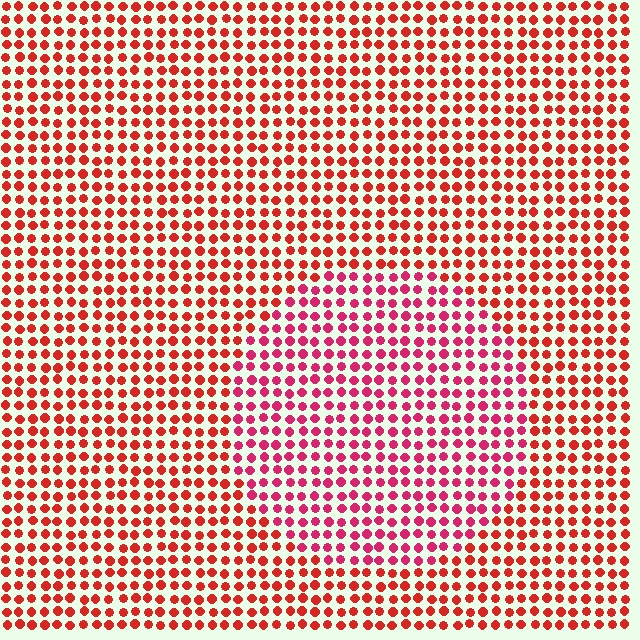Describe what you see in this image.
The image is filled with small red elements in a uniform arrangement. A circle-shaped region is visible where the elements are tinted to a slightly different hue, forming a subtle color boundary.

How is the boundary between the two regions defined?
The boundary is defined purely by a slight shift in hue (about 26 degrees). Spacing, size, and orientation are identical on both sides.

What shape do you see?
I see a circle.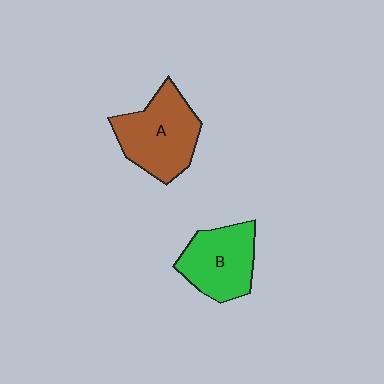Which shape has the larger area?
Shape A (brown).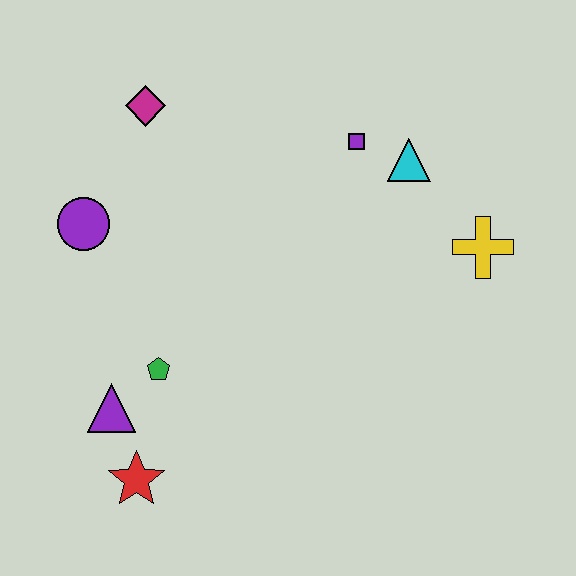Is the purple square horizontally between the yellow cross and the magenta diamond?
Yes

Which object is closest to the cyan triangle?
The purple square is closest to the cyan triangle.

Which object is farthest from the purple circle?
The yellow cross is farthest from the purple circle.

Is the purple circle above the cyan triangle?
No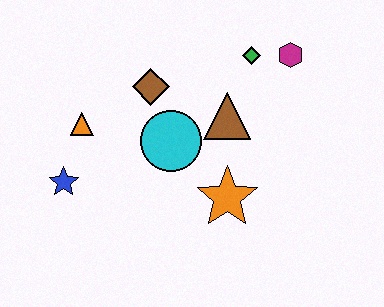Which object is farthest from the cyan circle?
The magenta hexagon is farthest from the cyan circle.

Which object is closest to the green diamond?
The magenta hexagon is closest to the green diamond.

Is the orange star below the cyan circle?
Yes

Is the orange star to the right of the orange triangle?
Yes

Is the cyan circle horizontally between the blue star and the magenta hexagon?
Yes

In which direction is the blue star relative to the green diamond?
The blue star is to the left of the green diamond.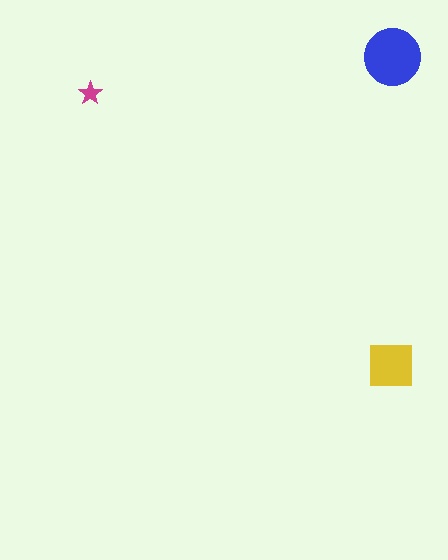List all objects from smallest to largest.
The magenta star, the yellow square, the blue circle.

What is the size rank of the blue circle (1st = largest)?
1st.